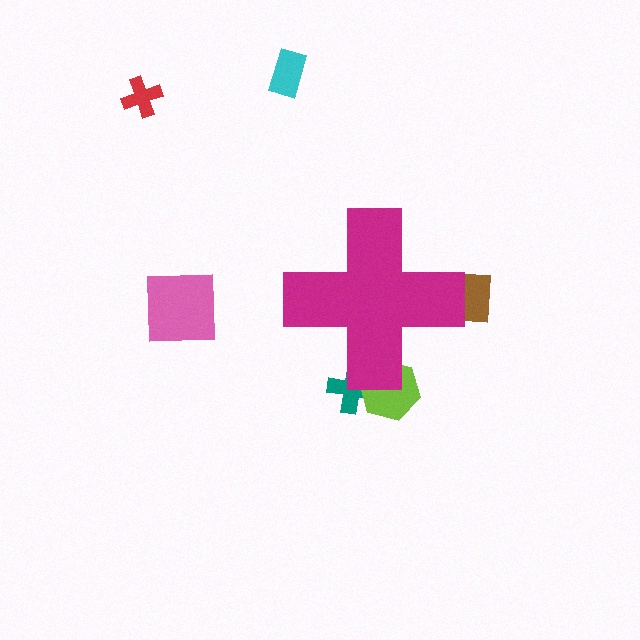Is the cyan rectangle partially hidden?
No, the cyan rectangle is fully visible.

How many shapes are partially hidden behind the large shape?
3 shapes are partially hidden.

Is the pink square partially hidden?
No, the pink square is fully visible.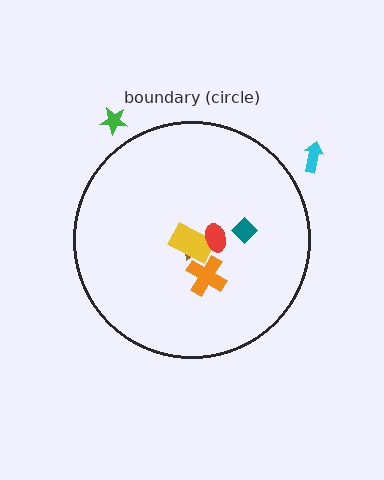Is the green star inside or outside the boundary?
Outside.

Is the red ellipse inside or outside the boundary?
Inside.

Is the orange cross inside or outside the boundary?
Inside.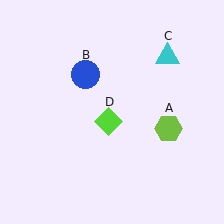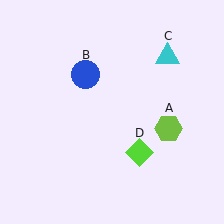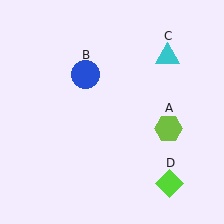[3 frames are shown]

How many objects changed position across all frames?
1 object changed position: lime diamond (object D).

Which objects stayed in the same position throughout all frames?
Lime hexagon (object A) and blue circle (object B) and cyan triangle (object C) remained stationary.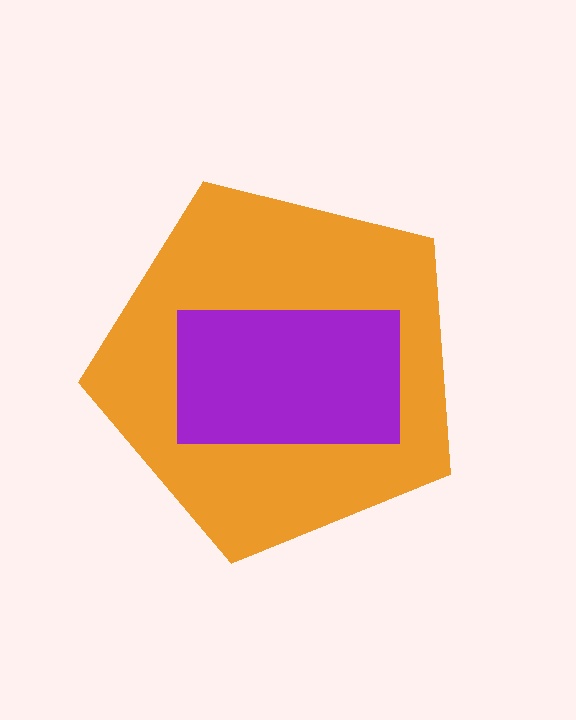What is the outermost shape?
The orange pentagon.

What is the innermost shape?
The purple rectangle.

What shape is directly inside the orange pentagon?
The purple rectangle.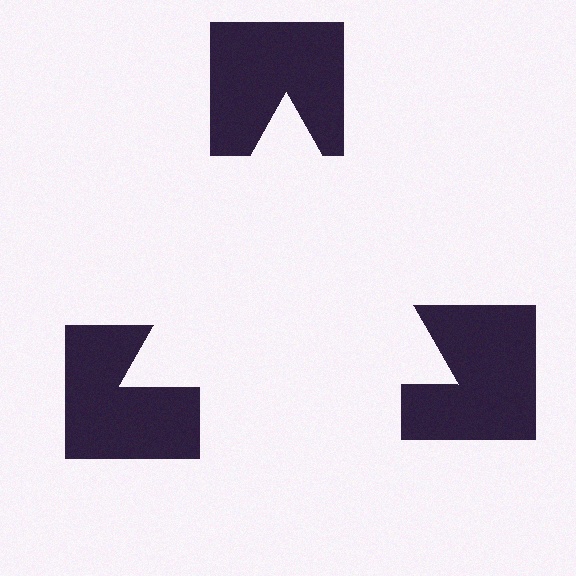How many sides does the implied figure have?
3 sides.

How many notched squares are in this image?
There are 3 — one at each vertex of the illusory triangle.